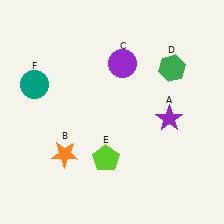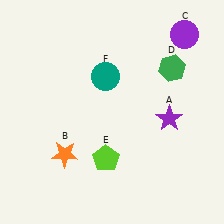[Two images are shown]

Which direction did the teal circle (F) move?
The teal circle (F) moved right.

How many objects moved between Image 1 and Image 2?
2 objects moved between the two images.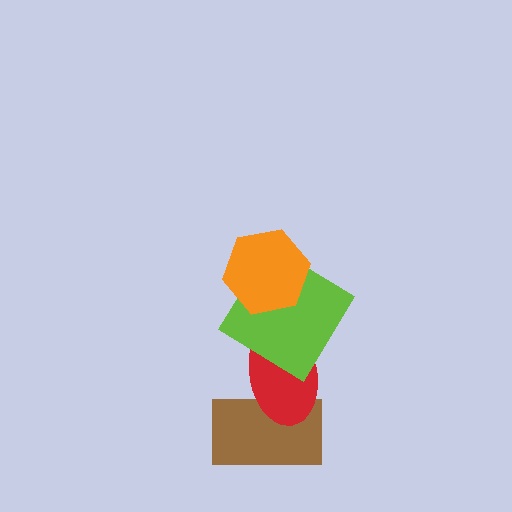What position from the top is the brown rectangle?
The brown rectangle is 4th from the top.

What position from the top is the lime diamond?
The lime diamond is 2nd from the top.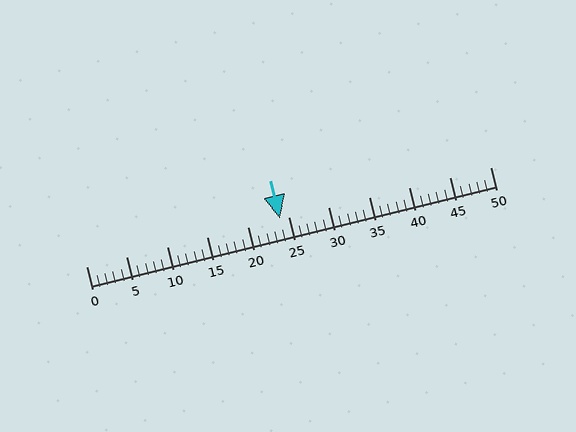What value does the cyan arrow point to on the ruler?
The cyan arrow points to approximately 24.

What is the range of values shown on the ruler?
The ruler shows values from 0 to 50.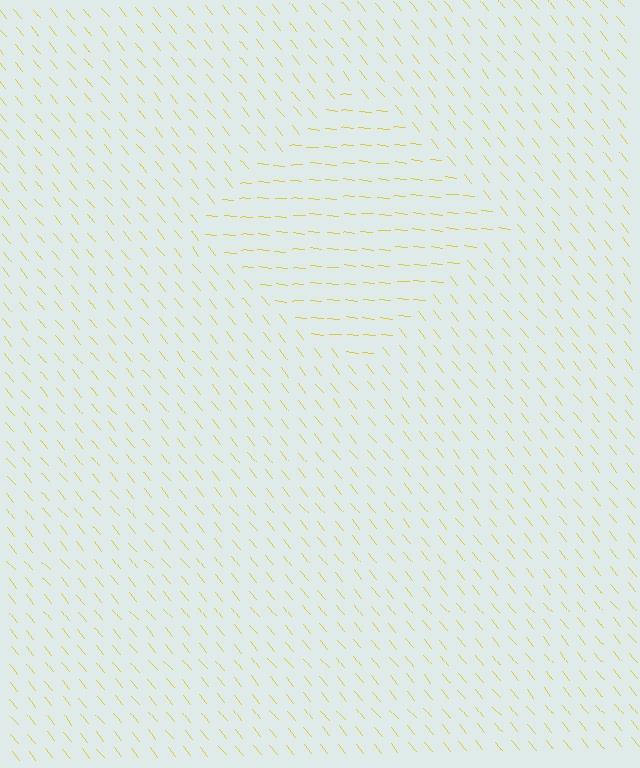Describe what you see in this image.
The image is filled with small yellow line segments. A diamond region in the image has lines oriented differently from the surrounding lines, creating a visible texture boundary.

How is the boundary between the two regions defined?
The boundary is defined purely by a change in line orientation (approximately 45 degrees difference). All lines are the same color and thickness.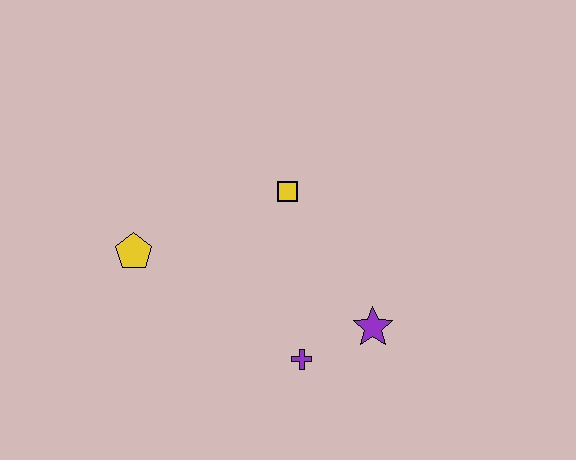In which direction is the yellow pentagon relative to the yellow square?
The yellow pentagon is to the left of the yellow square.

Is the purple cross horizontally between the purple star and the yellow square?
Yes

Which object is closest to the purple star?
The purple cross is closest to the purple star.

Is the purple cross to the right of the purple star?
No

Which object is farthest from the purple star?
The yellow pentagon is farthest from the purple star.